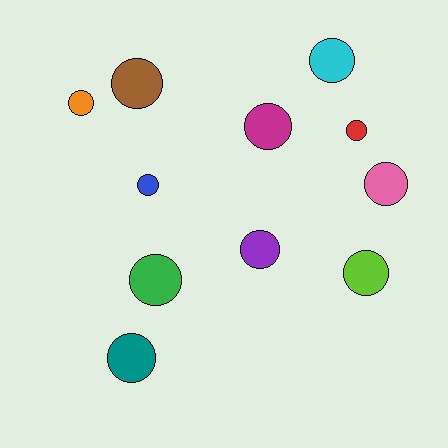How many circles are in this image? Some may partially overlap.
There are 11 circles.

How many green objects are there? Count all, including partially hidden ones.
There is 1 green object.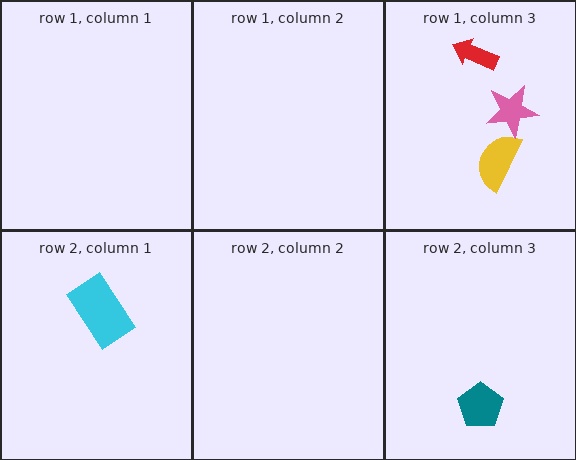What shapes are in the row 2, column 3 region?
The teal pentagon.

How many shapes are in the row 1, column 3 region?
3.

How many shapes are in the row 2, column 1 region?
1.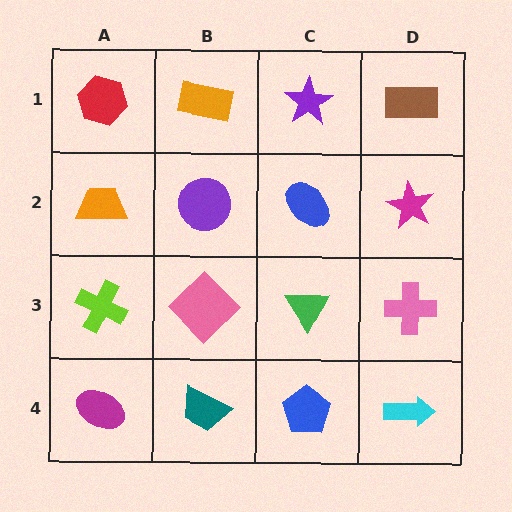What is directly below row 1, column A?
An orange trapezoid.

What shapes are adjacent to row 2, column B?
An orange rectangle (row 1, column B), a pink diamond (row 3, column B), an orange trapezoid (row 2, column A), a blue ellipse (row 2, column C).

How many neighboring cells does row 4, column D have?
2.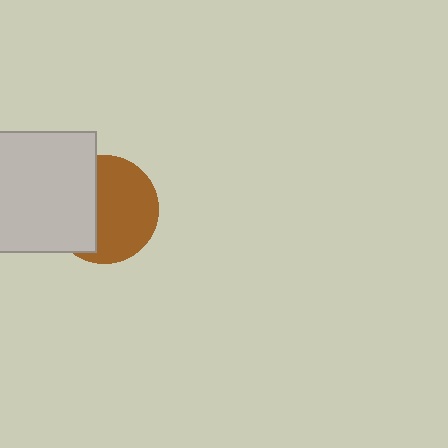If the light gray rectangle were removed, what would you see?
You would see the complete brown circle.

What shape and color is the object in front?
The object in front is a light gray rectangle.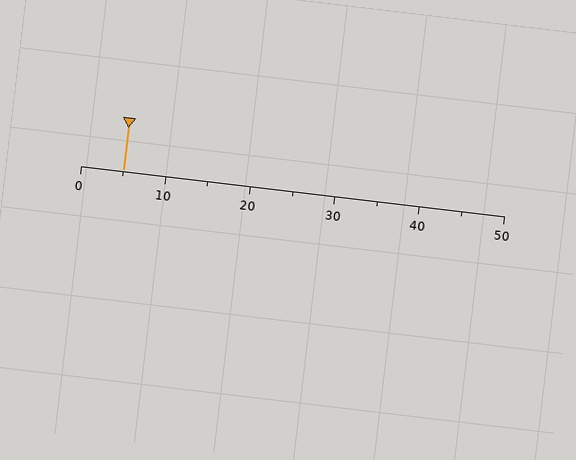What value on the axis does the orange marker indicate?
The marker indicates approximately 5.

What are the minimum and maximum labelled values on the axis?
The axis runs from 0 to 50.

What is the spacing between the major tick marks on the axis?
The major ticks are spaced 10 apart.